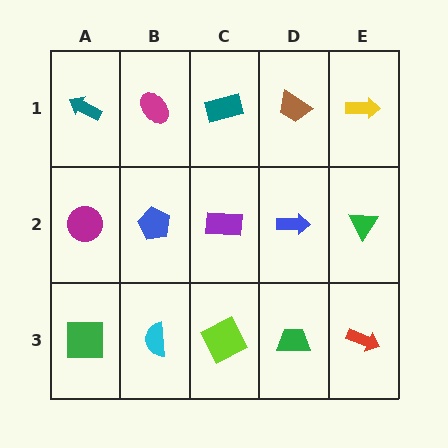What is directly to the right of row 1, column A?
A magenta ellipse.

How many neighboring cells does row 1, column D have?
3.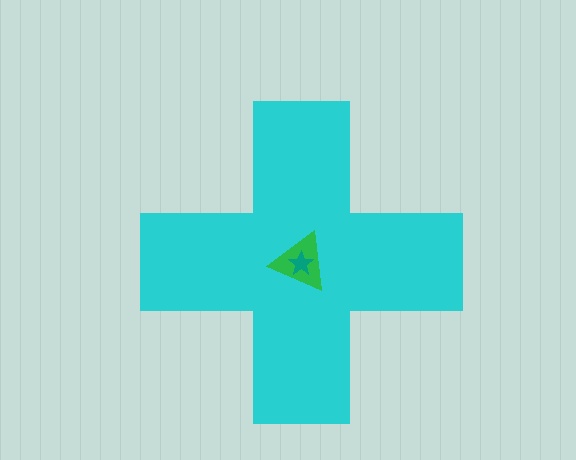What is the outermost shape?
The cyan cross.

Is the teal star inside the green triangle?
Yes.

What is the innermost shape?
The teal star.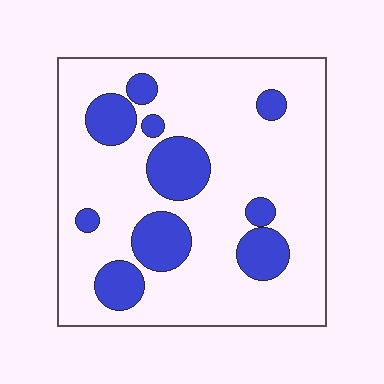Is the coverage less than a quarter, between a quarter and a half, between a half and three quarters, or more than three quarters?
Less than a quarter.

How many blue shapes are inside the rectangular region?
10.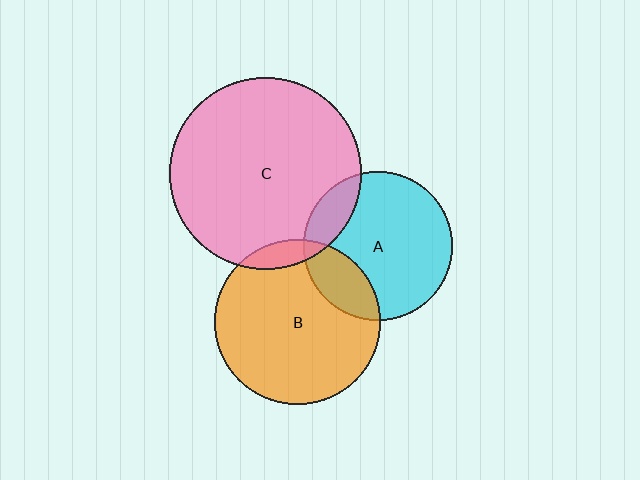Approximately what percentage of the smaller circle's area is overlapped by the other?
Approximately 15%.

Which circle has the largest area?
Circle C (pink).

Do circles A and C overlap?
Yes.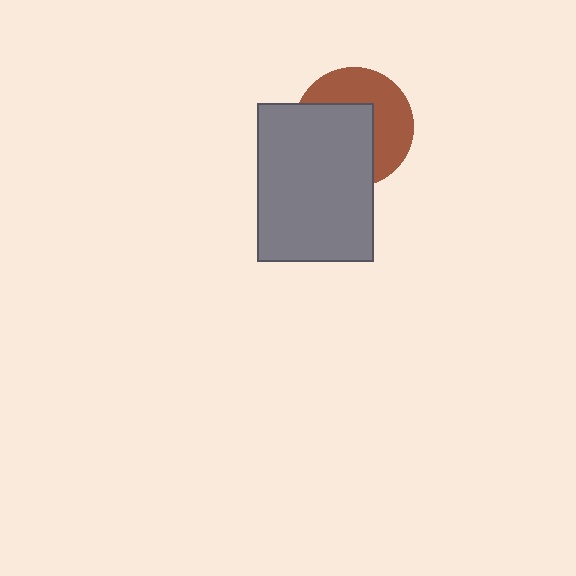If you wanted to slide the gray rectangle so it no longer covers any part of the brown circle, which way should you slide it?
Slide it toward the lower-left — that is the most direct way to separate the two shapes.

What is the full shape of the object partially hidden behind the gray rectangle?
The partially hidden object is a brown circle.